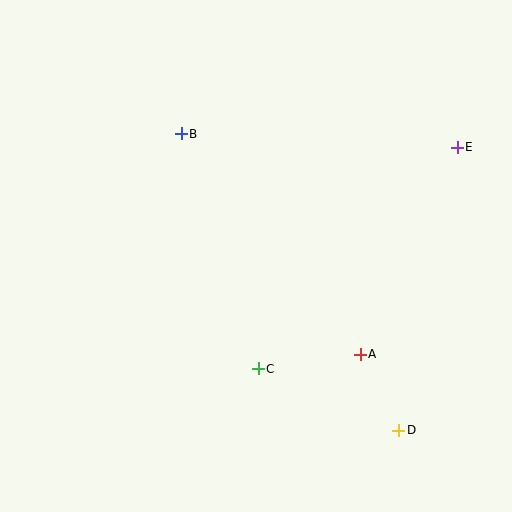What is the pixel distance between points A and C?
The distance between A and C is 103 pixels.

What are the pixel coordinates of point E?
Point E is at (457, 147).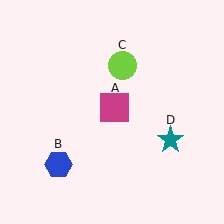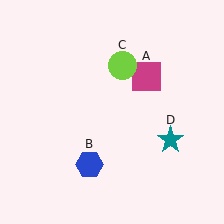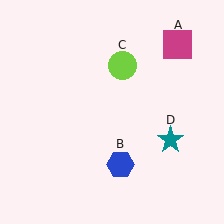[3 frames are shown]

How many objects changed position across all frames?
2 objects changed position: magenta square (object A), blue hexagon (object B).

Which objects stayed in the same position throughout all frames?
Lime circle (object C) and teal star (object D) remained stationary.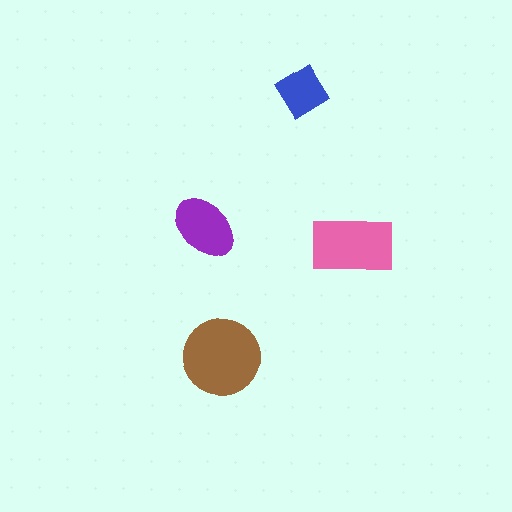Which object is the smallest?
The blue diamond.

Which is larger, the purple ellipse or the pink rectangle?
The pink rectangle.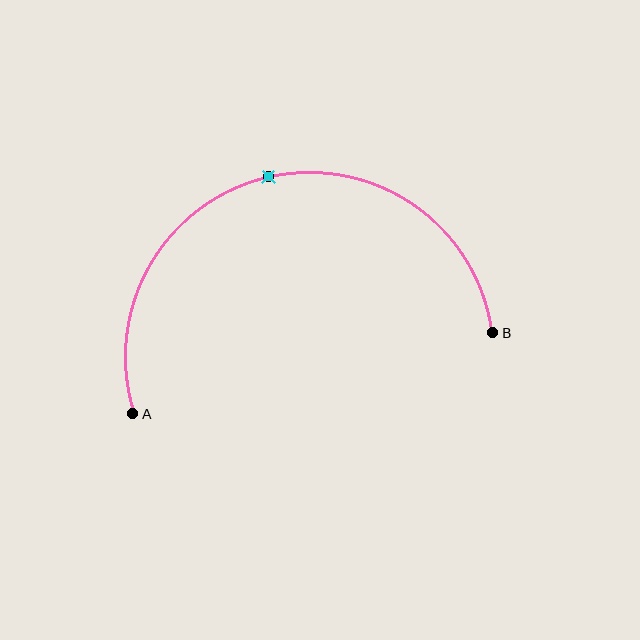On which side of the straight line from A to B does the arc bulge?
The arc bulges above the straight line connecting A and B.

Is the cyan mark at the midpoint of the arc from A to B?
Yes. The cyan mark lies on the arc at equal arc-length from both A and B — it is the arc midpoint.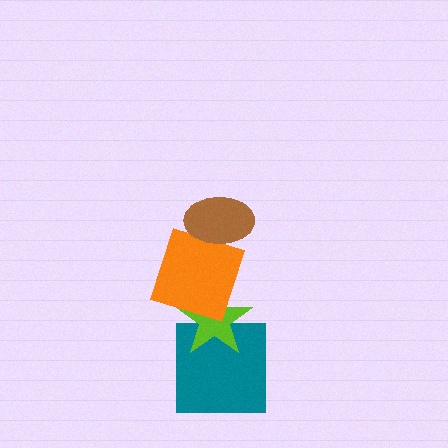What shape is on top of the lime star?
The orange square is on top of the lime star.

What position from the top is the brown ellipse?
The brown ellipse is 1st from the top.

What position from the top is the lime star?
The lime star is 3rd from the top.